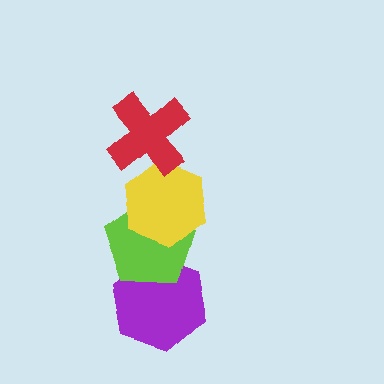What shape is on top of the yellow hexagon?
The red cross is on top of the yellow hexagon.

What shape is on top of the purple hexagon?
The lime pentagon is on top of the purple hexagon.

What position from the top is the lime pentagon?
The lime pentagon is 3rd from the top.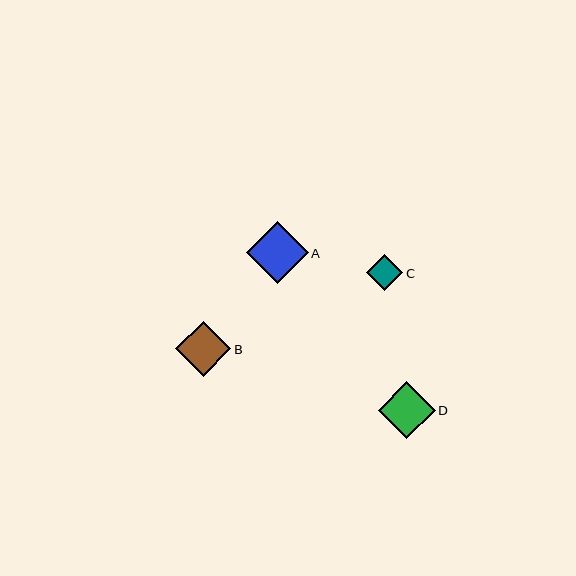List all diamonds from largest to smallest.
From largest to smallest: A, D, B, C.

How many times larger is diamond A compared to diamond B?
Diamond A is approximately 1.1 times the size of diamond B.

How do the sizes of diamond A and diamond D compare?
Diamond A and diamond D are approximately the same size.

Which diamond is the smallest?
Diamond C is the smallest with a size of approximately 36 pixels.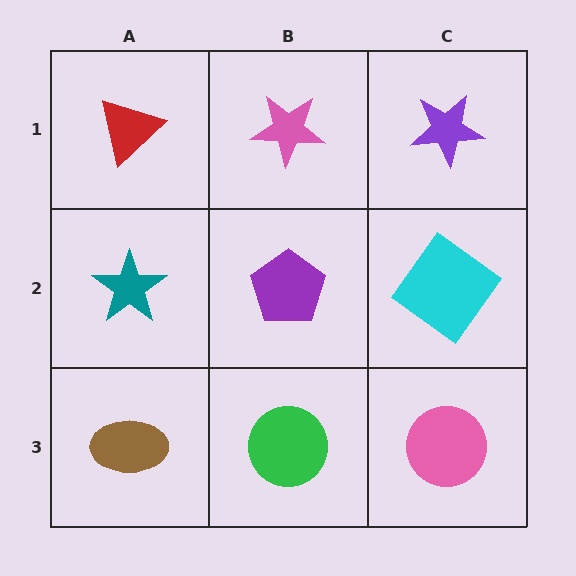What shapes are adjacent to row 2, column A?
A red triangle (row 1, column A), a brown ellipse (row 3, column A), a purple pentagon (row 2, column B).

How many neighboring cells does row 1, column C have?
2.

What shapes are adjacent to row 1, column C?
A cyan diamond (row 2, column C), a pink star (row 1, column B).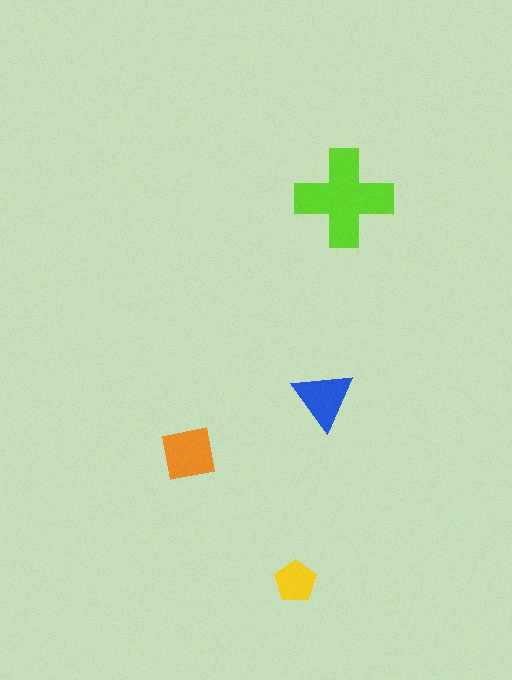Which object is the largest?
The lime cross.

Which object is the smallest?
The yellow pentagon.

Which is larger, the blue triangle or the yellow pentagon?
The blue triangle.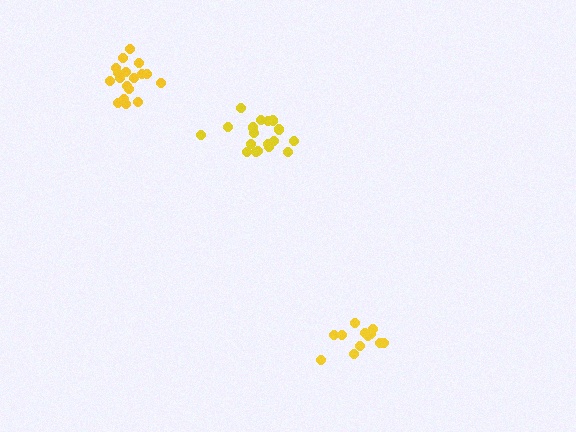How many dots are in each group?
Group 1: 12 dots, Group 2: 18 dots, Group 3: 18 dots (48 total).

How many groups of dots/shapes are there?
There are 3 groups.